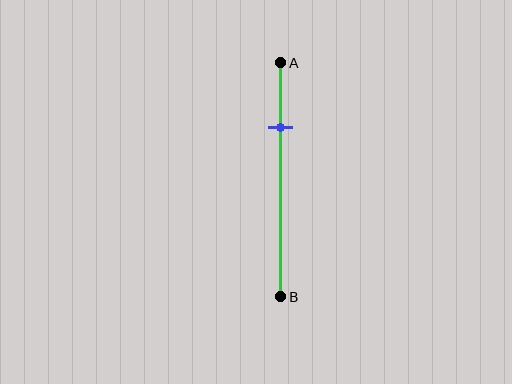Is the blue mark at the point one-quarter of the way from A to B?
Yes, the mark is approximately at the one-quarter point.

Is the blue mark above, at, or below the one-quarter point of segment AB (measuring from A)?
The blue mark is approximately at the one-quarter point of segment AB.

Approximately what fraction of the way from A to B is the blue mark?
The blue mark is approximately 30% of the way from A to B.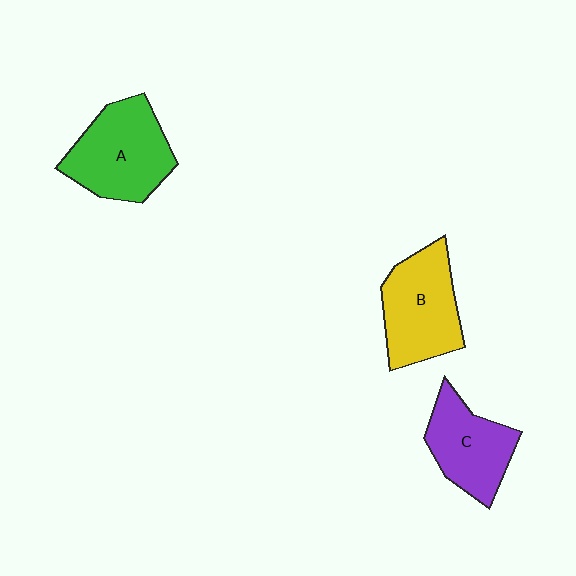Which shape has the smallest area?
Shape C (purple).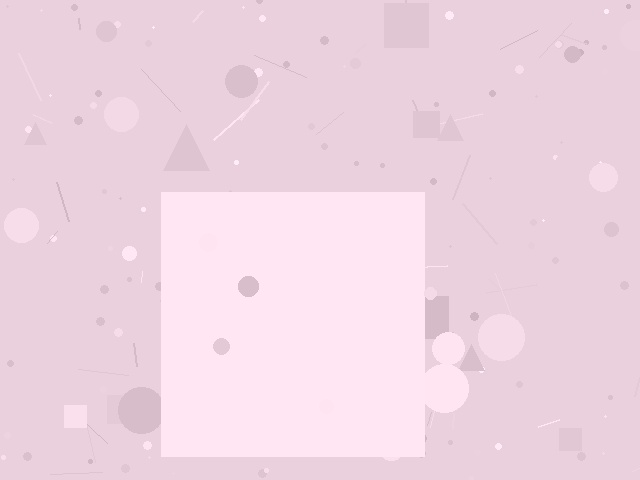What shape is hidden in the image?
A square is hidden in the image.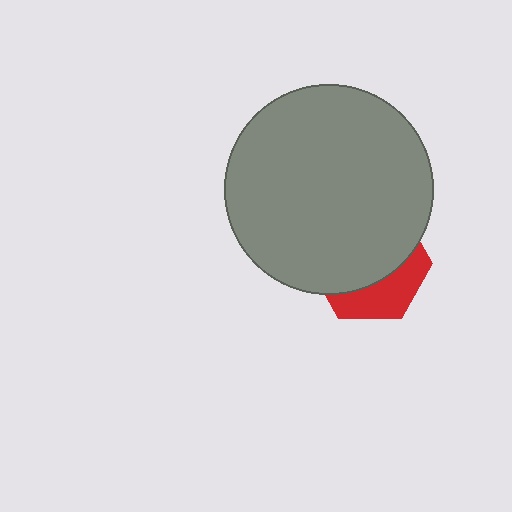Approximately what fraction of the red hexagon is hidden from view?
Roughly 66% of the red hexagon is hidden behind the gray circle.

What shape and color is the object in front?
The object in front is a gray circle.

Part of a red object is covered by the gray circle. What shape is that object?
It is a hexagon.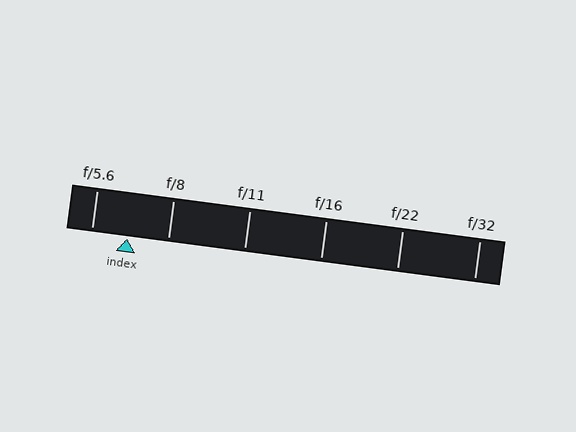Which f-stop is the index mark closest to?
The index mark is closest to f/5.6.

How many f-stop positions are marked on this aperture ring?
There are 6 f-stop positions marked.